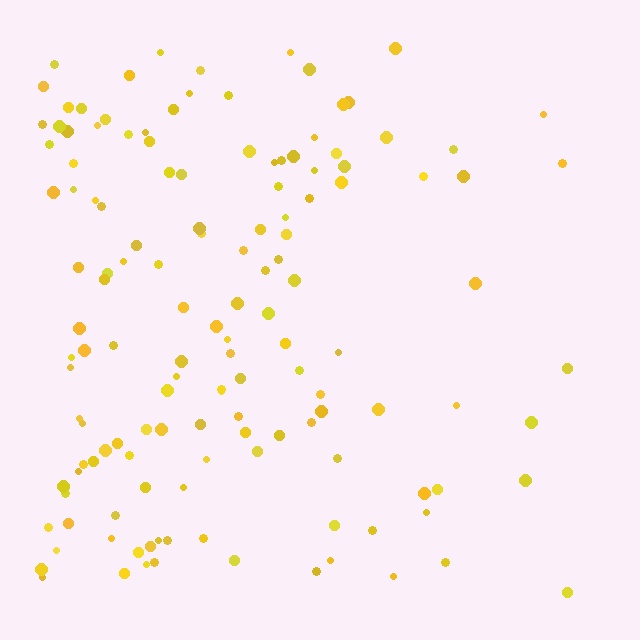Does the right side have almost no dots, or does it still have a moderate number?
Still a moderate number, just noticeably fewer than the left.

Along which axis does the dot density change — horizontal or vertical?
Horizontal.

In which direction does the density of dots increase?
From right to left, with the left side densest.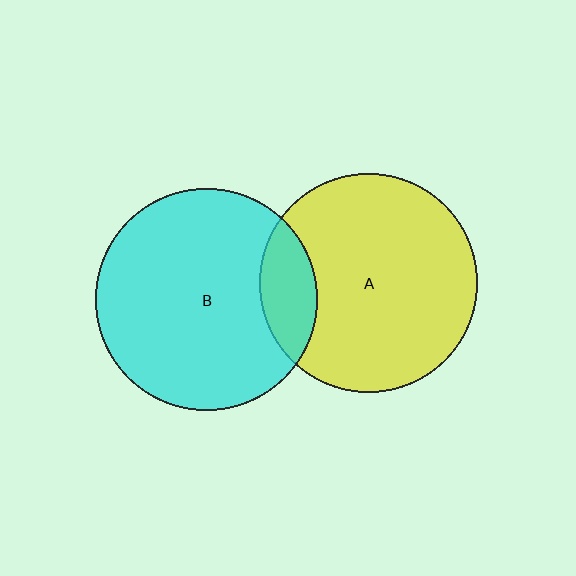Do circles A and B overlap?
Yes.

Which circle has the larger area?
Circle B (cyan).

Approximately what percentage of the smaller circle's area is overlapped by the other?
Approximately 15%.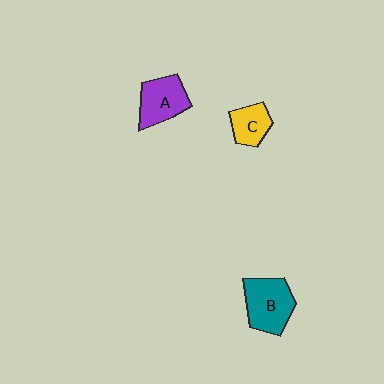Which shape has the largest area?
Shape B (teal).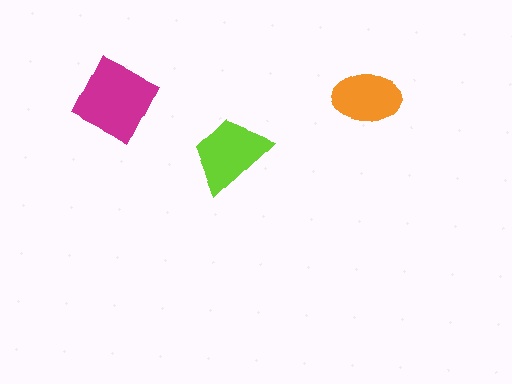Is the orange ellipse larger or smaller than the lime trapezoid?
Smaller.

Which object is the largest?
The magenta diamond.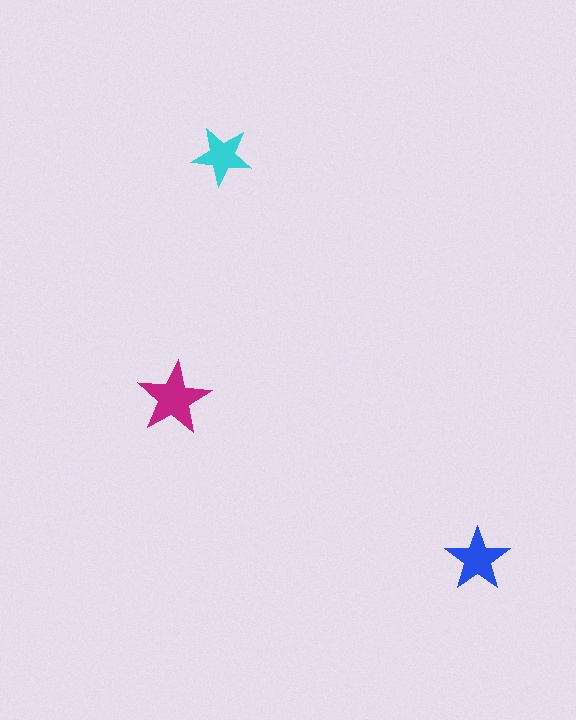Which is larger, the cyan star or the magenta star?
The magenta one.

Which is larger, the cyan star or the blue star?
The blue one.